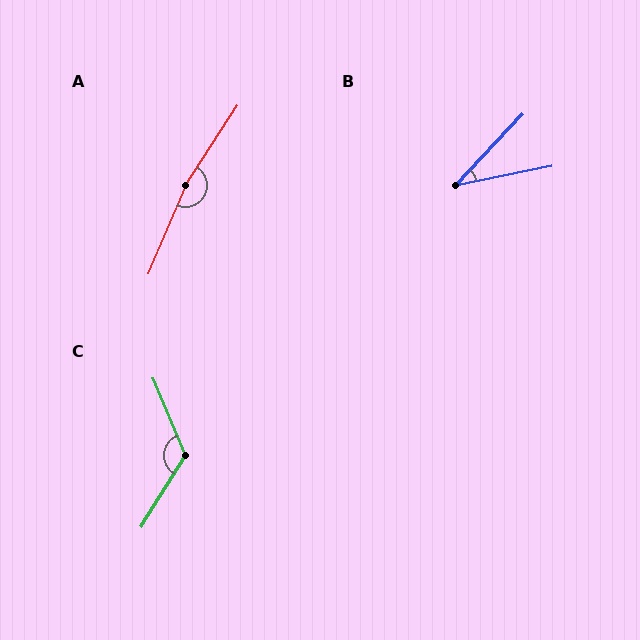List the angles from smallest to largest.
B (35°), C (126°), A (169°).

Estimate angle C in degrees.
Approximately 126 degrees.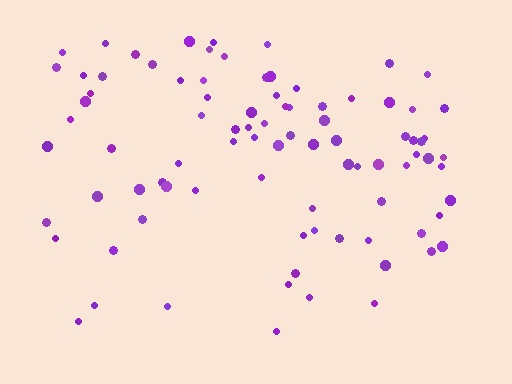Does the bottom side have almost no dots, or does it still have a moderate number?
Still a moderate number, just noticeably fewer than the top.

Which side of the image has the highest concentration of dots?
The top.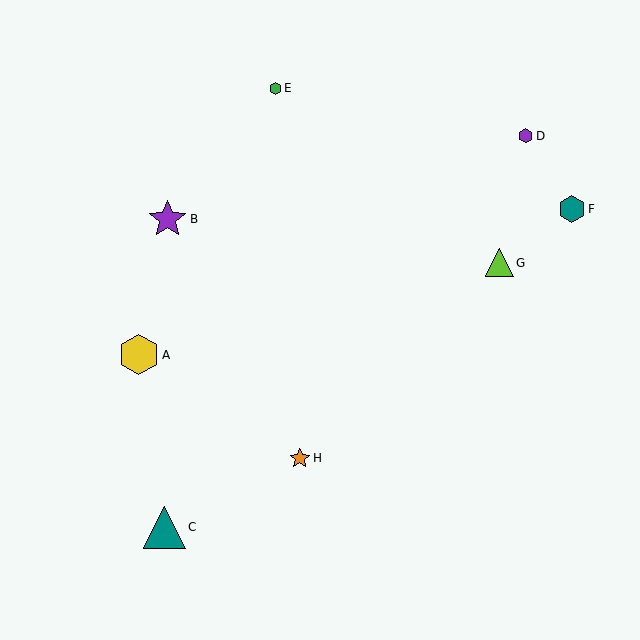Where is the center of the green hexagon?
The center of the green hexagon is at (275, 88).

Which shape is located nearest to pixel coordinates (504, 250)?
The lime triangle (labeled G) at (499, 263) is nearest to that location.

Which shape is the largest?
The teal triangle (labeled C) is the largest.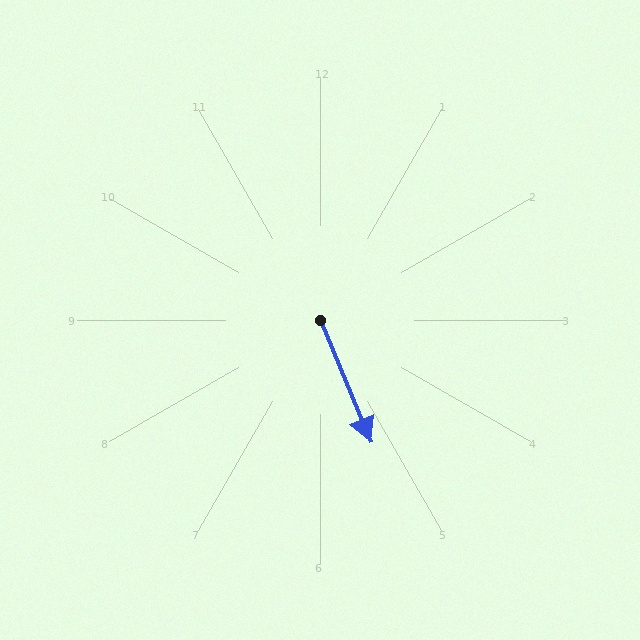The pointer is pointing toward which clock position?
Roughly 5 o'clock.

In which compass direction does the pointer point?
South.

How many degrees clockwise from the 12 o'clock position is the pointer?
Approximately 158 degrees.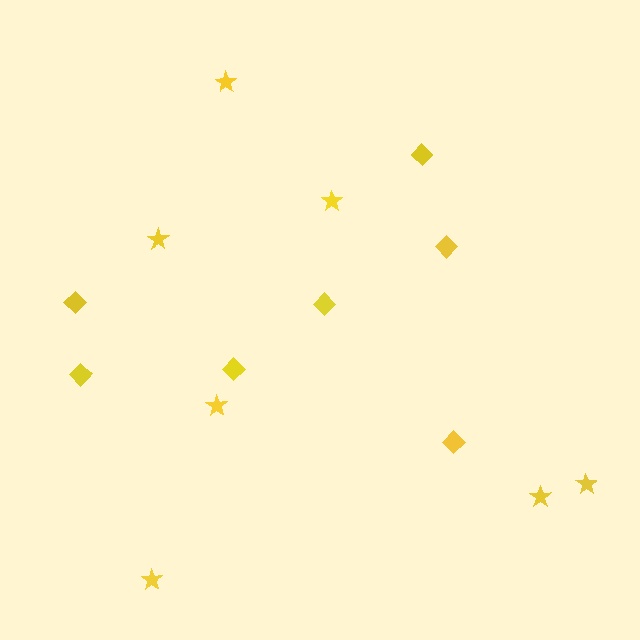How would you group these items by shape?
There are 2 groups: one group of diamonds (7) and one group of stars (7).